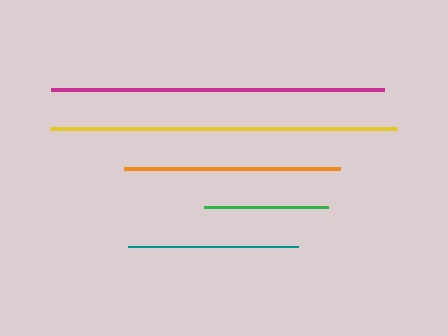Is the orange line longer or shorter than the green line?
The orange line is longer than the green line.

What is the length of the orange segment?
The orange segment is approximately 215 pixels long.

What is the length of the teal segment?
The teal segment is approximately 171 pixels long.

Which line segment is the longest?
The yellow line is the longest at approximately 347 pixels.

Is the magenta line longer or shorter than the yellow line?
The yellow line is longer than the magenta line.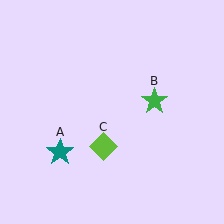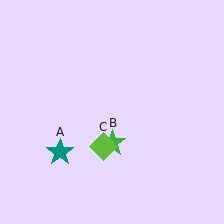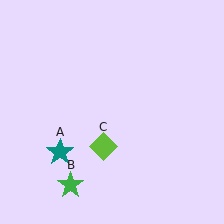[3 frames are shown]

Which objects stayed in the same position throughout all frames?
Teal star (object A) and lime diamond (object C) remained stationary.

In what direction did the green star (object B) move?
The green star (object B) moved down and to the left.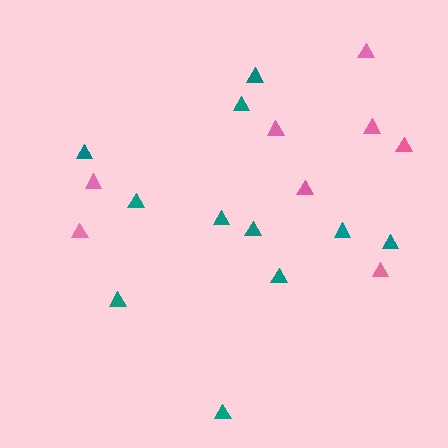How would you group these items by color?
There are 2 groups: one group of teal triangles (11) and one group of pink triangles (8).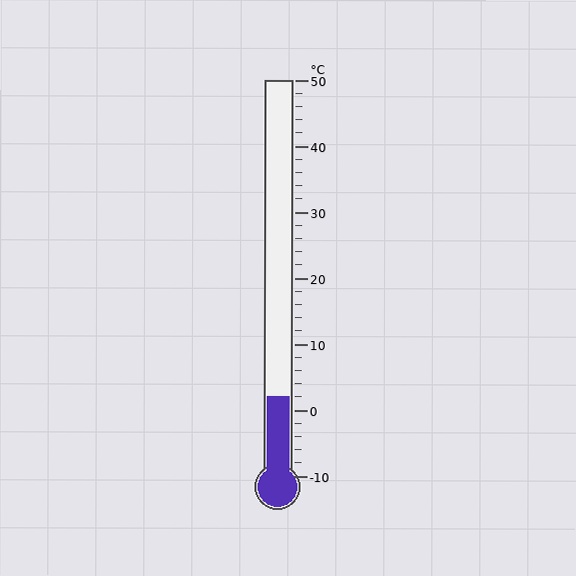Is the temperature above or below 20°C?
The temperature is below 20°C.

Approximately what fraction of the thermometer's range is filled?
The thermometer is filled to approximately 20% of its range.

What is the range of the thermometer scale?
The thermometer scale ranges from -10°C to 50°C.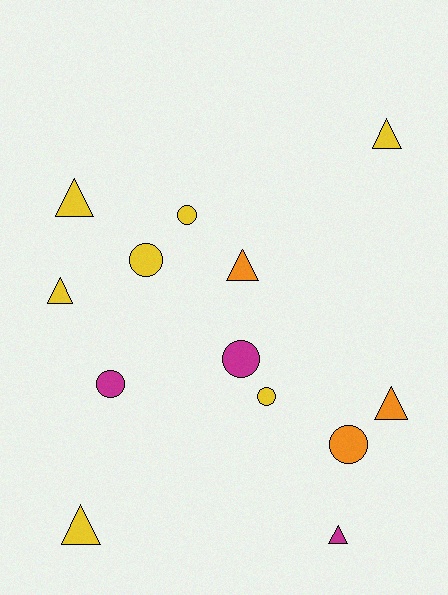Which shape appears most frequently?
Triangle, with 7 objects.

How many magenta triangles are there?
There is 1 magenta triangle.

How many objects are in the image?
There are 13 objects.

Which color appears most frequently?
Yellow, with 7 objects.